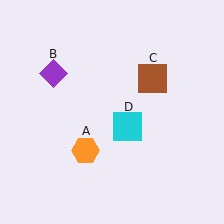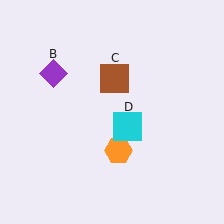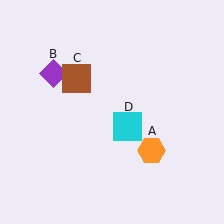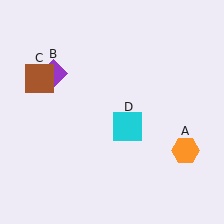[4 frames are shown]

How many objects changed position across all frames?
2 objects changed position: orange hexagon (object A), brown square (object C).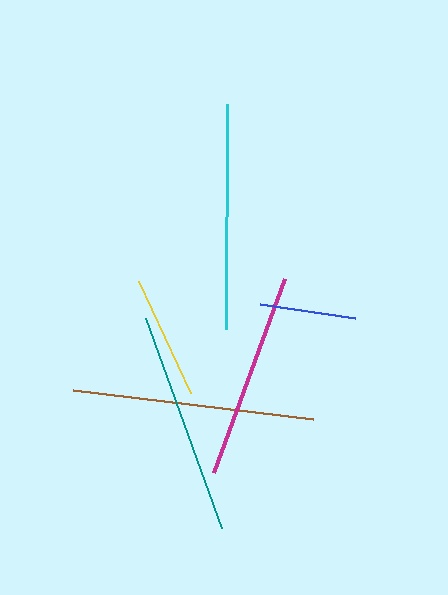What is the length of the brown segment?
The brown segment is approximately 242 pixels long.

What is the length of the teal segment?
The teal segment is approximately 224 pixels long.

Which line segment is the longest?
The brown line is the longest at approximately 242 pixels.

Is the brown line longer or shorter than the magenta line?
The brown line is longer than the magenta line.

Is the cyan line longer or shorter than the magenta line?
The cyan line is longer than the magenta line.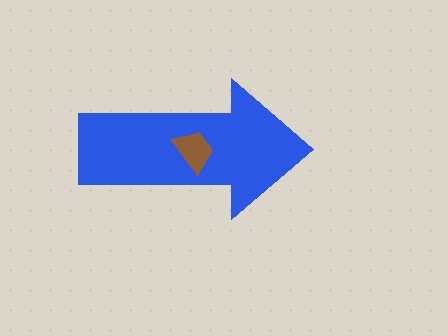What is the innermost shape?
The brown trapezoid.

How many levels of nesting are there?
2.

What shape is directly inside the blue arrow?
The brown trapezoid.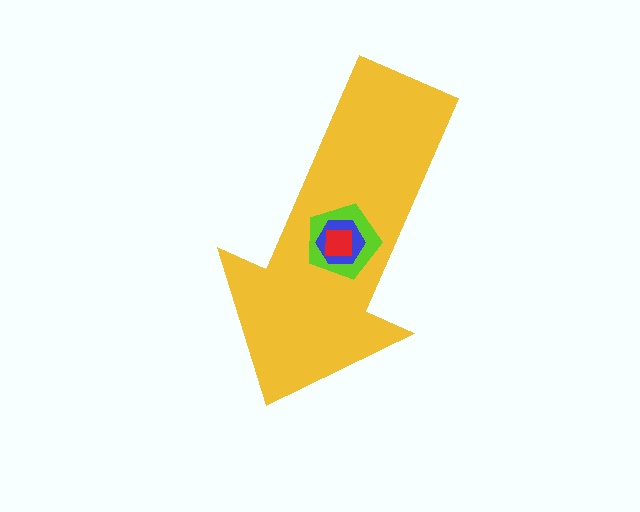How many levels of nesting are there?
4.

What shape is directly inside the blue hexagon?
The red square.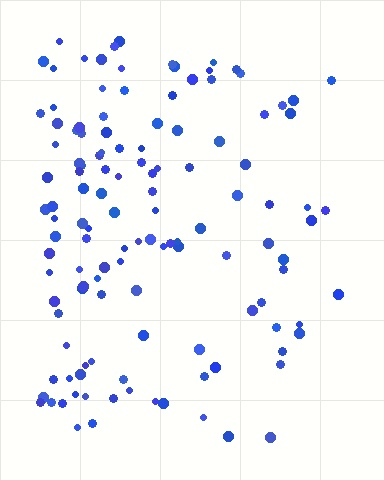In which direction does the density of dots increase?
From right to left, with the left side densest.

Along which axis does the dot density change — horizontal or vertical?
Horizontal.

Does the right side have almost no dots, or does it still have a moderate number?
Still a moderate number, just noticeably fewer than the left.